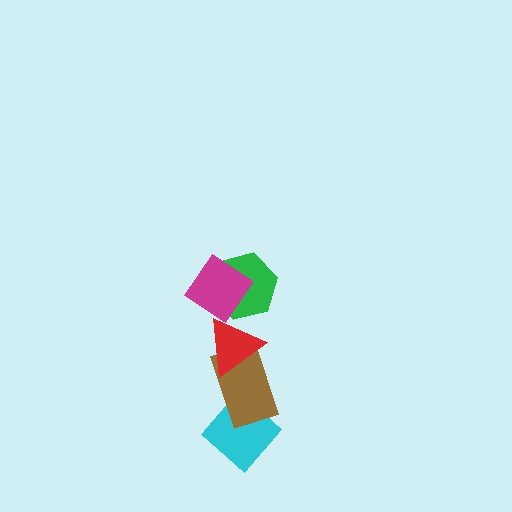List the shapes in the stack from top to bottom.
From top to bottom: the magenta diamond, the green hexagon, the red triangle, the brown rectangle, the cyan diamond.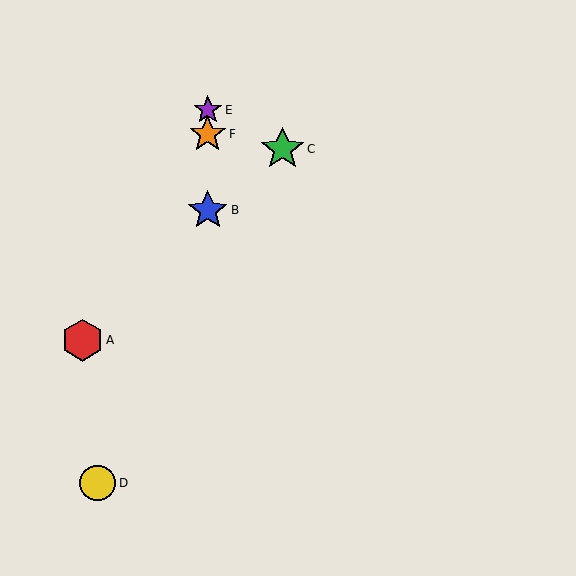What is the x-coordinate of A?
Object A is at x≈82.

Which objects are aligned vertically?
Objects B, E, F are aligned vertically.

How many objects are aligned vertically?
3 objects (B, E, F) are aligned vertically.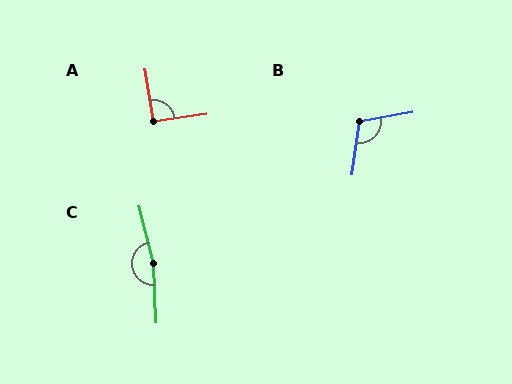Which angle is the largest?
C, at approximately 168 degrees.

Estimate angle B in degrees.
Approximately 108 degrees.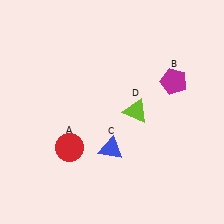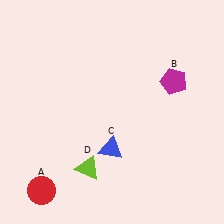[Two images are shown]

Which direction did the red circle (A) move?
The red circle (A) moved down.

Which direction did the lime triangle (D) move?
The lime triangle (D) moved down.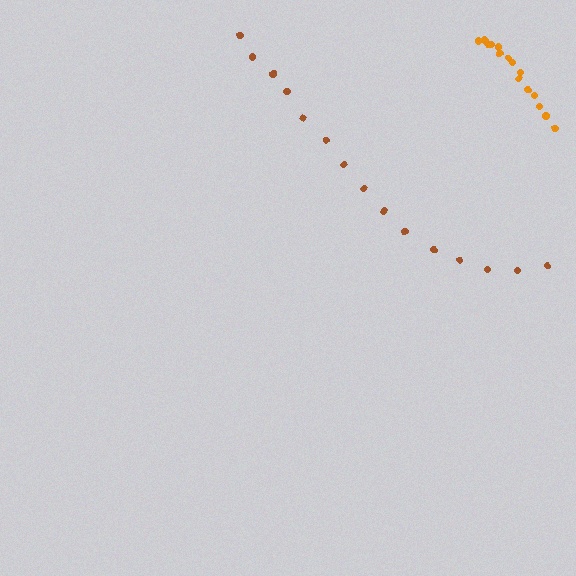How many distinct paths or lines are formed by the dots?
There are 2 distinct paths.